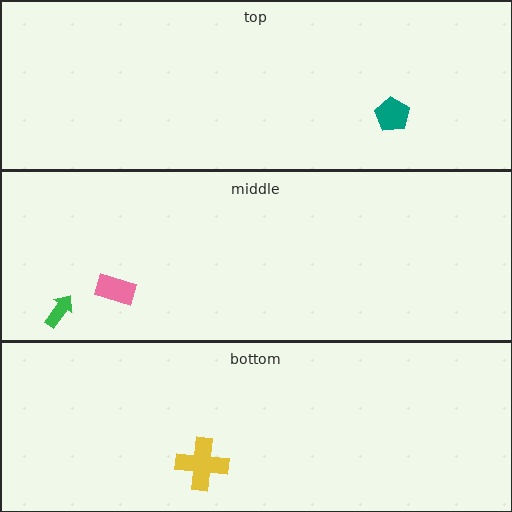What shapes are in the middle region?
The pink rectangle, the green arrow.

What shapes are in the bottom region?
The yellow cross.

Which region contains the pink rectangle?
The middle region.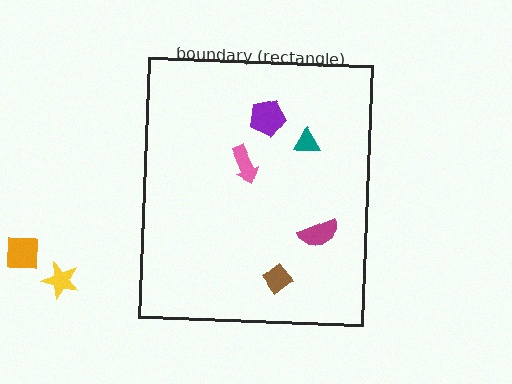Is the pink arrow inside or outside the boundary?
Inside.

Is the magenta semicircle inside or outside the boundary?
Inside.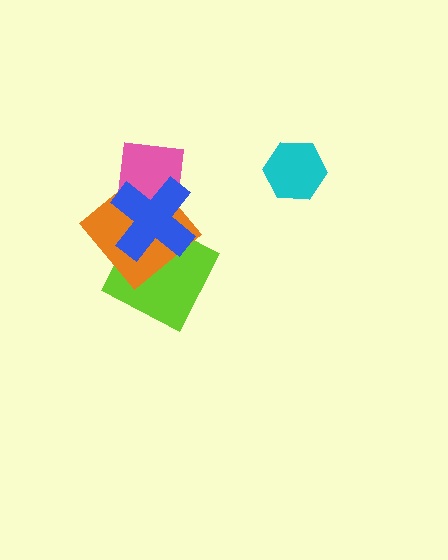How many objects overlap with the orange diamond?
3 objects overlap with the orange diamond.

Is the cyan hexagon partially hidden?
No, no other shape covers it.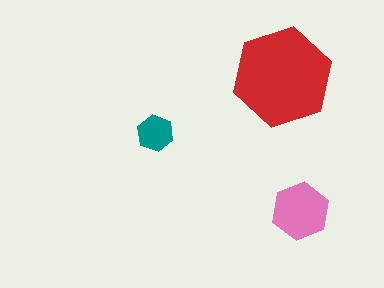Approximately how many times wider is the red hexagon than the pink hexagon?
About 1.5 times wider.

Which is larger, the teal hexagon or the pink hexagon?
The pink one.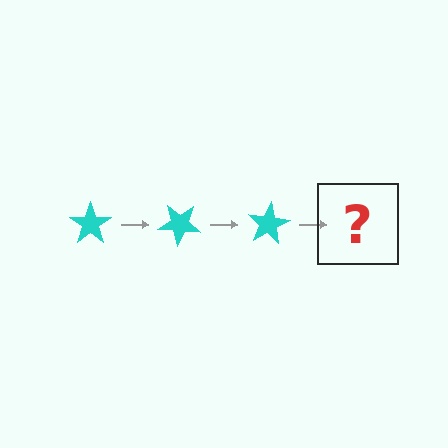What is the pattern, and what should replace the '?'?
The pattern is that the star rotates 40 degrees each step. The '?' should be a cyan star rotated 120 degrees.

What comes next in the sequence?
The next element should be a cyan star rotated 120 degrees.